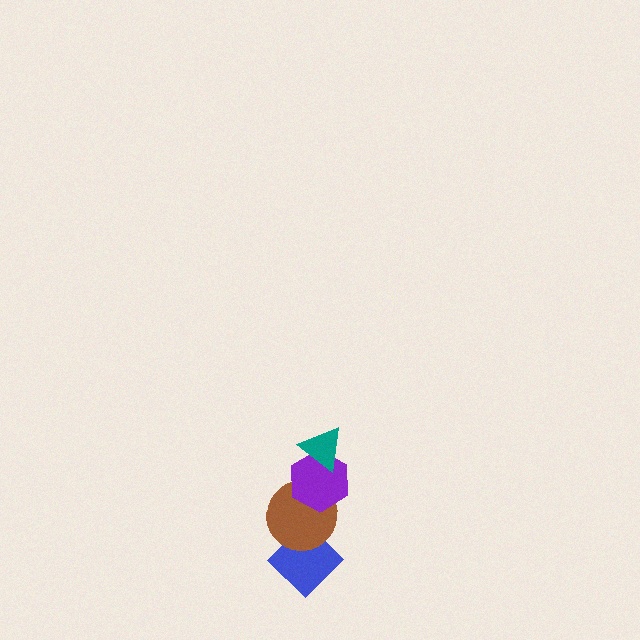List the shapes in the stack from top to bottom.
From top to bottom: the teal triangle, the purple hexagon, the brown circle, the blue diamond.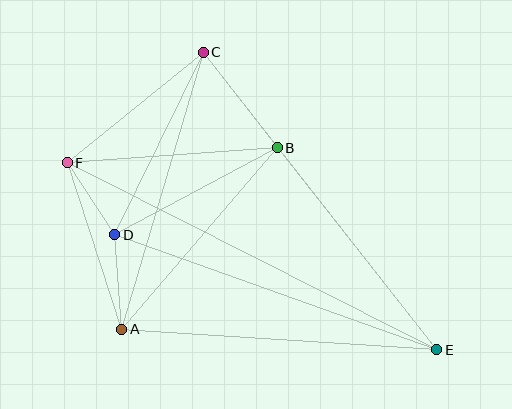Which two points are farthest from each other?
Points E and F are farthest from each other.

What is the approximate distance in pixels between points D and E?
The distance between D and E is approximately 342 pixels.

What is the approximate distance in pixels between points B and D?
The distance between B and D is approximately 184 pixels.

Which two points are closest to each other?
Points D and F are closest to each other.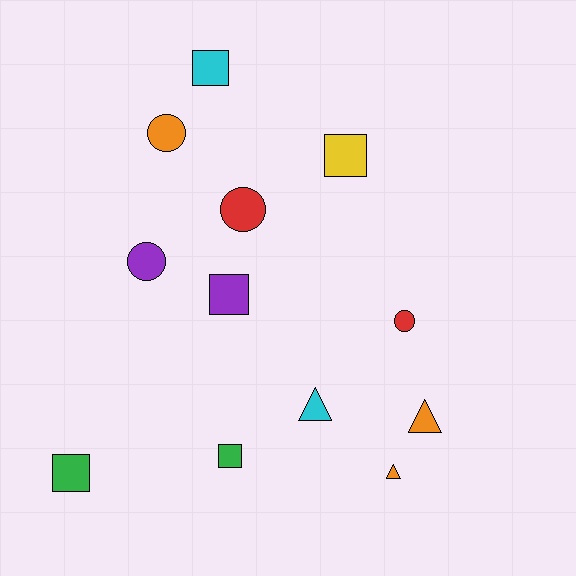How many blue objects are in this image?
There are no blue objects.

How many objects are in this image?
There are 12 objects.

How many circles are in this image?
There are 4 circles.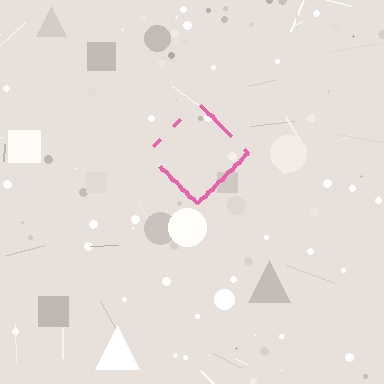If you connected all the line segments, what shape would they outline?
They would outline a diamond.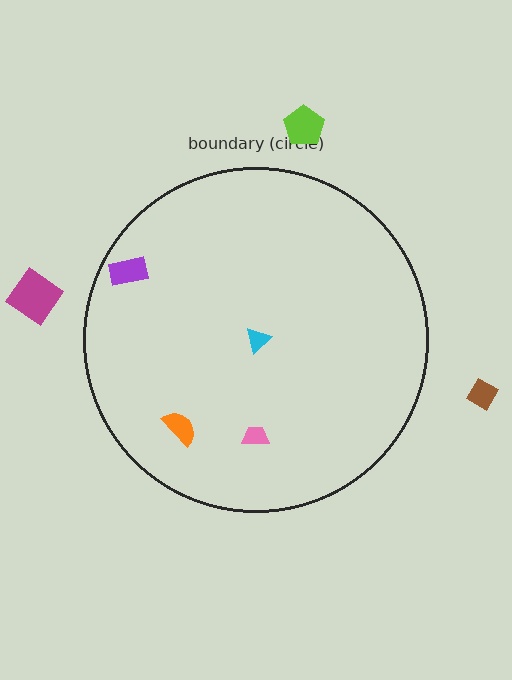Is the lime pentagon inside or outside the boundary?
Outside.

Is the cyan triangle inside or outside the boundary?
Inside.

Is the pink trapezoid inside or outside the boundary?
Inside.